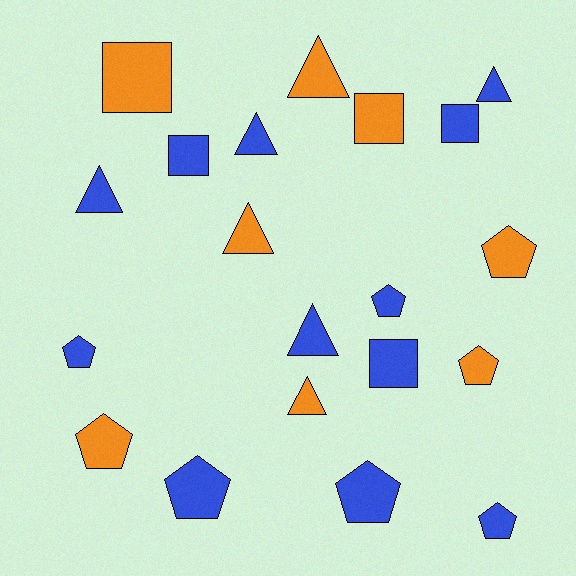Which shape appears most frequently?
Pentagon, with 8 objects.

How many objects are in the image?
There are 20 objects.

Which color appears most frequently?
Blue, with 12 objects.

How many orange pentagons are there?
There are 3 orange pentagons.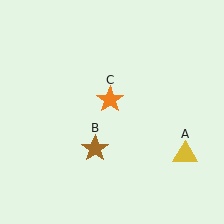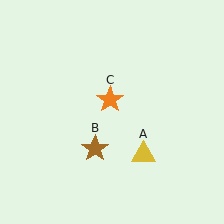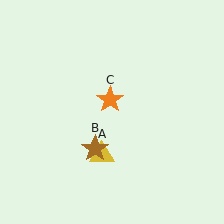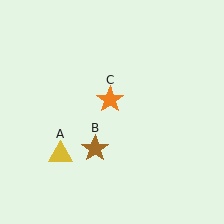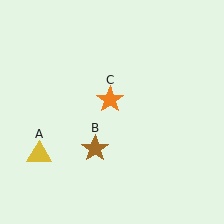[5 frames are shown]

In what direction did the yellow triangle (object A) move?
The yellow triangle (object A) moved left.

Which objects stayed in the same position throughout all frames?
Brown star (object B) and orange star (object C) remained stationary.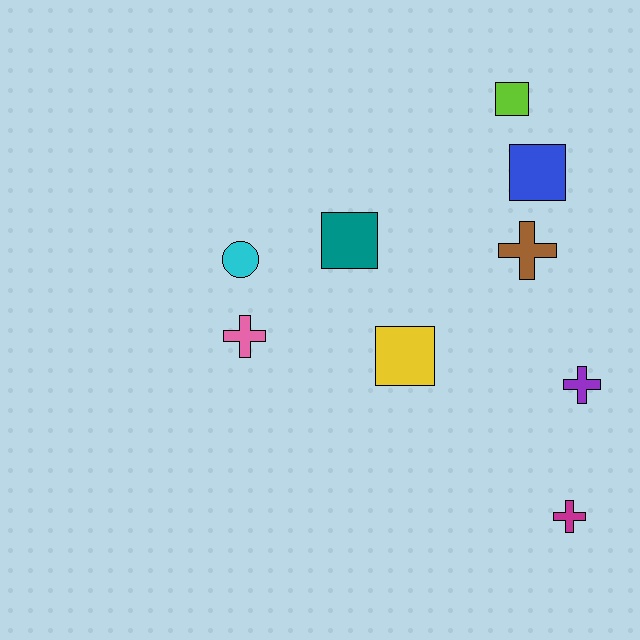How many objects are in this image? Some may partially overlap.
There are 9 objects.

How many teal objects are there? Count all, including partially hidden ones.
There is 1 teal object.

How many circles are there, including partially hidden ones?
There is 1 circle.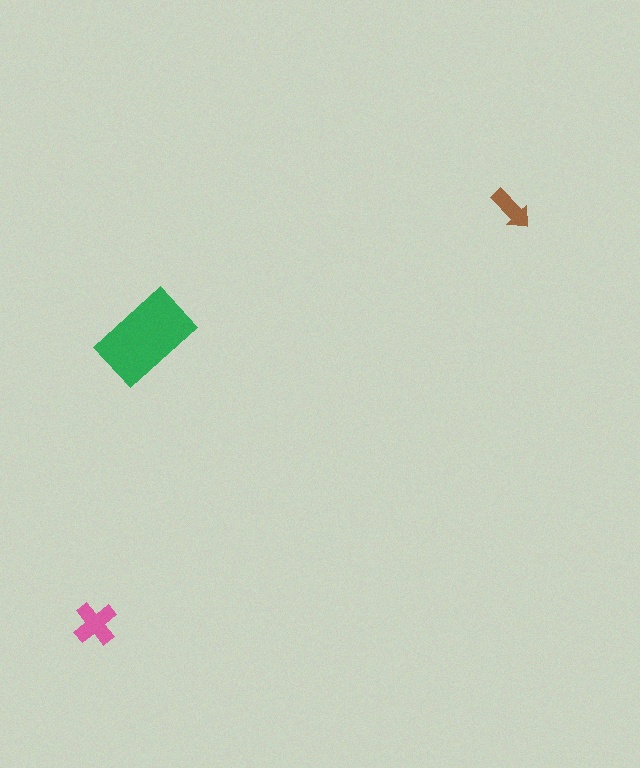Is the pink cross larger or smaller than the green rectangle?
Smaller.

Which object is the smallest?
The brown arrow.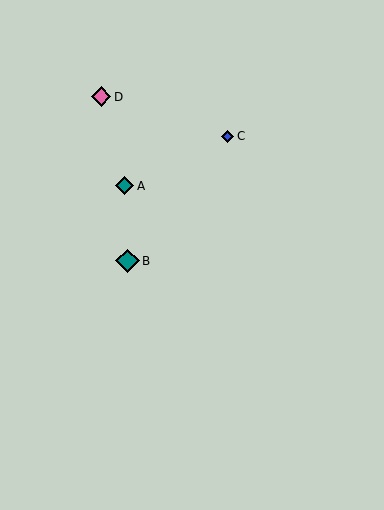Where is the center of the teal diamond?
The center of the teal diamond is at (125, 186).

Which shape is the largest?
The teal diamond (labeled B) is the largest.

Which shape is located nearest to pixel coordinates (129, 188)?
The teal diamond (labeled A) at (125, 186) is nearest to that location.